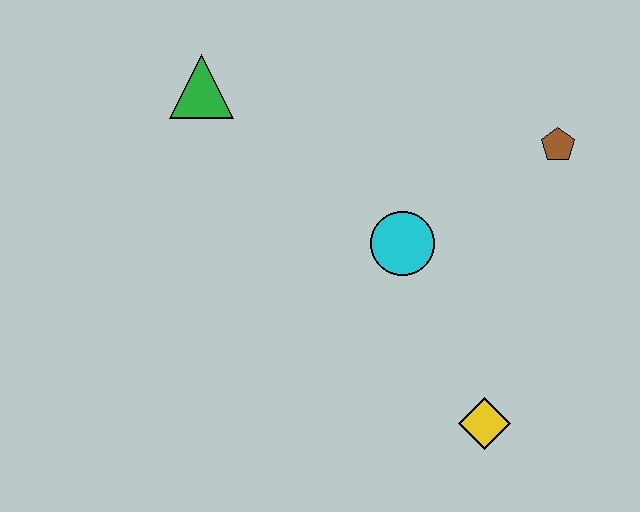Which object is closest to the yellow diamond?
The cyan circle is closest to the yellow diamond.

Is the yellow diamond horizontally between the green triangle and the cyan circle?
No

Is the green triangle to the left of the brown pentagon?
Yes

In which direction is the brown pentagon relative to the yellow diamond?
The brown pentagon is above the yellow diamond.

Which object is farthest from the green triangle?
The yellow diamond is farthest from the green triangle.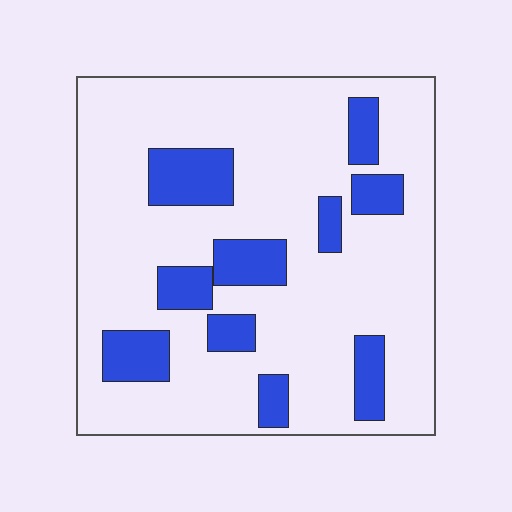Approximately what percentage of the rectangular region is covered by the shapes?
Approximately 20%.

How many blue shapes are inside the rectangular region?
10.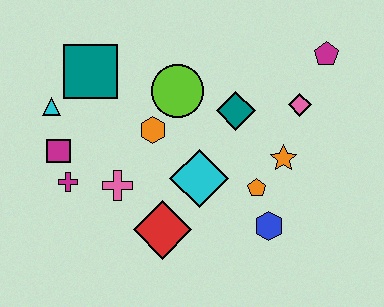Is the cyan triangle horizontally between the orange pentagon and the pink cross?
No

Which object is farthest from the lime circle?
The blue hexagon is farthest from the lime circle.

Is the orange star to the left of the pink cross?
No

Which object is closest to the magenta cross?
The magenta square is closest to the magenta cross.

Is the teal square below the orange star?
No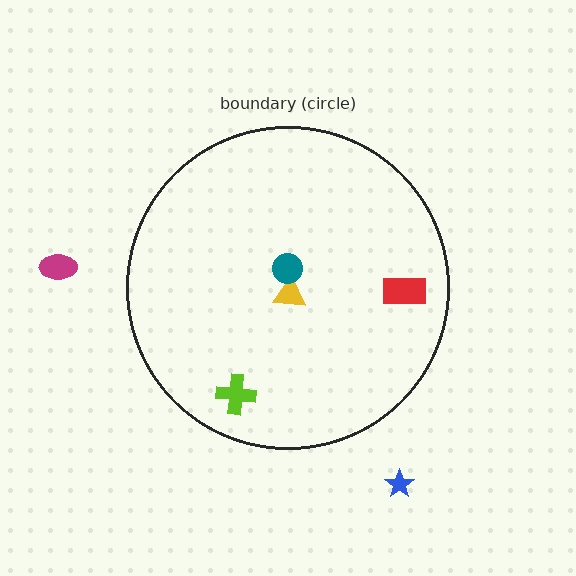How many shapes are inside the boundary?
4 inside, 2 outside.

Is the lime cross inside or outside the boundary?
Inside.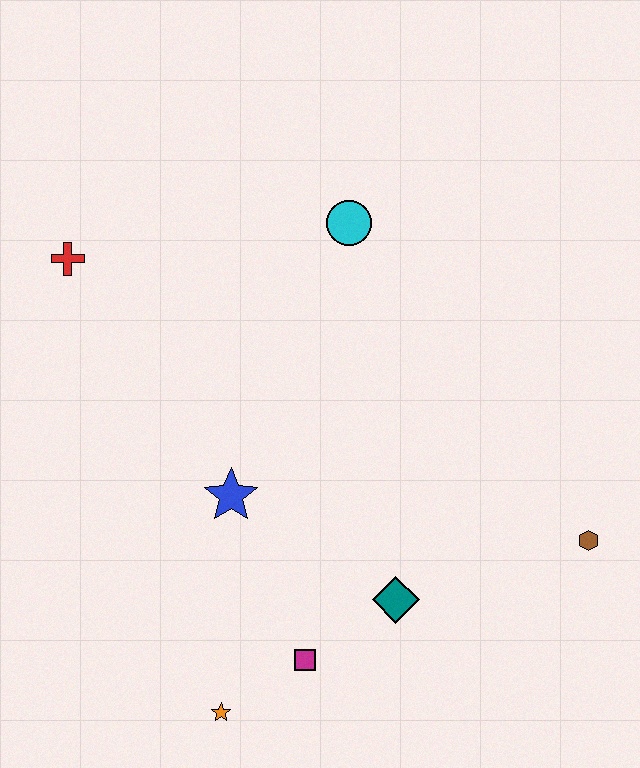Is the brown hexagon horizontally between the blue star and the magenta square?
No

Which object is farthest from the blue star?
The brown hexagon is farthest from the blue star.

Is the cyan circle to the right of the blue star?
Yes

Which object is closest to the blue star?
The magenta square is closest to the blue star.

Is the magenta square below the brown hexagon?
Yes